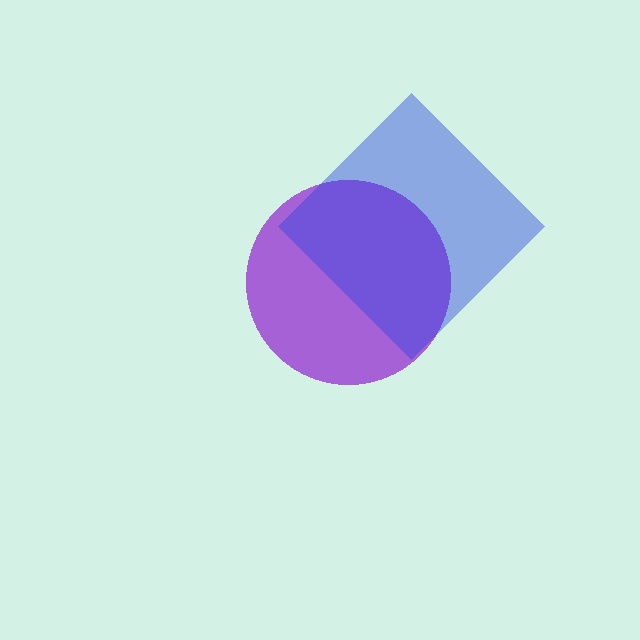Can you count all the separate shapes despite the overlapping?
Yes, there are 2 separate shapes.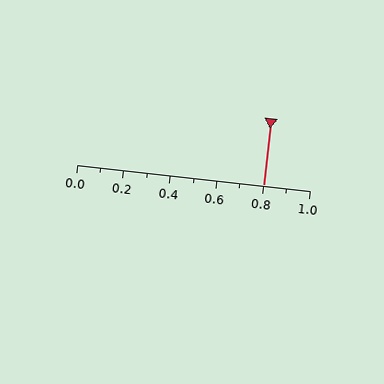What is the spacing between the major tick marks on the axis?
The major ticks are spaced 0.2 apart.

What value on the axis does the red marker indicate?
The marker indicates approximately 0.8.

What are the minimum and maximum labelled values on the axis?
The axis runs from 0.0 to 1.0.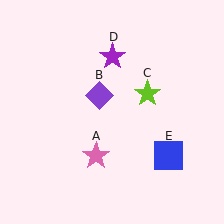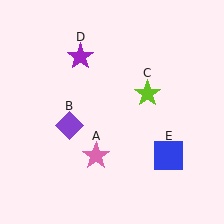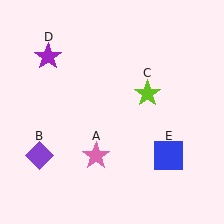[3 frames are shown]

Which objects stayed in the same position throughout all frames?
Pink star (object A) and lime star (object C) and blue square (object E) remained stationary.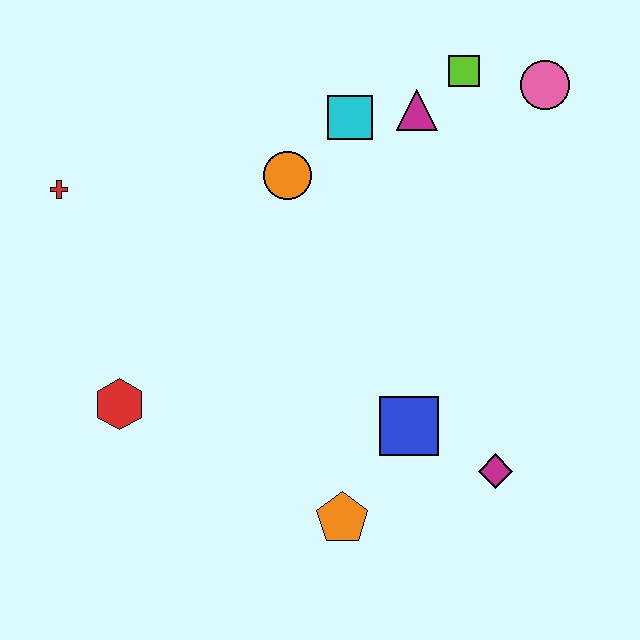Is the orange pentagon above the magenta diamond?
No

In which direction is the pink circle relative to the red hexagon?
The pink circle is to the right of the red hexagon.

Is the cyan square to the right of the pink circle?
No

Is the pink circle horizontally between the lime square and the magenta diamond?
No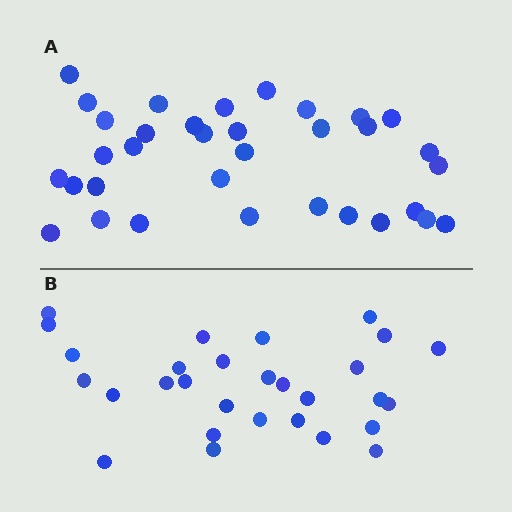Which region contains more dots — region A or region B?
Region A (the top region) has more dots.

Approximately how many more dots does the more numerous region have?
Region A has about 5 more dots than region B.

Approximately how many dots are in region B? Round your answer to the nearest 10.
About 30 dots. (The exact count is 29, which rounds to 30.)